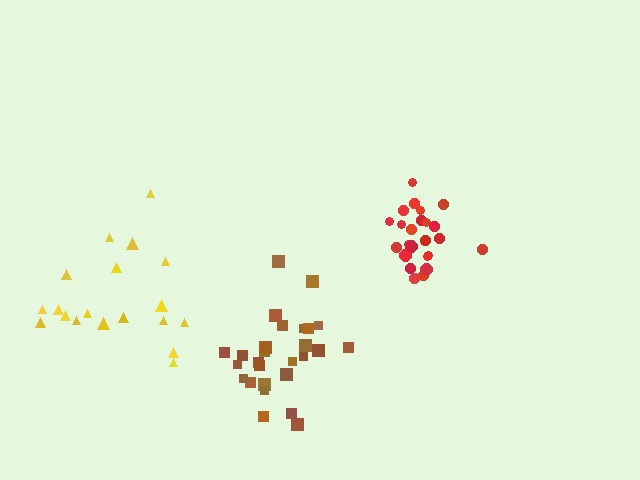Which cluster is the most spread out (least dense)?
Yellow.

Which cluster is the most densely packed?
Red.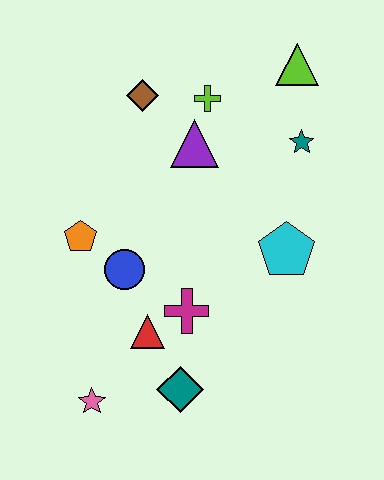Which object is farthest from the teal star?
The pink star is farthest from the teal star.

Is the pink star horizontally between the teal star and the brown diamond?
No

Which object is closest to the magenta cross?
The red triangle is closest to the magenta cross.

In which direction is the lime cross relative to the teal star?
The lime cross is to the left of the teal star.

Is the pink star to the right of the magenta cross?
No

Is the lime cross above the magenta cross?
Yes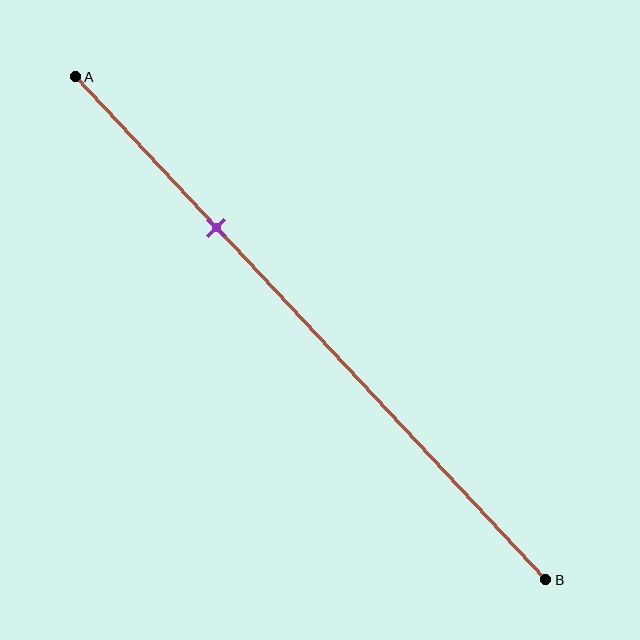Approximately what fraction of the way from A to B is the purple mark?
The purple mark is approximately 30% of the way from A to B.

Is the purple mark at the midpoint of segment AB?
No, the mark is at about 30% from A, not at the 50% midpoint.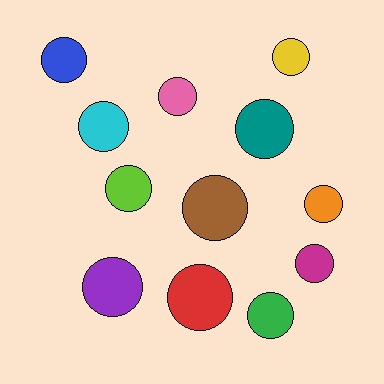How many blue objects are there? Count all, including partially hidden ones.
There is 1 blue object.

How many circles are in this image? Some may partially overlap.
There are 12 circles.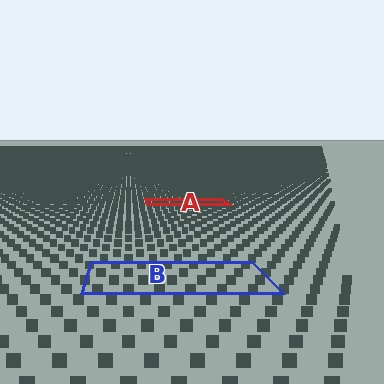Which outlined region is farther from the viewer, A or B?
Region A is farther from the viewer — the texture elements inside it appear smaller and more densely packed.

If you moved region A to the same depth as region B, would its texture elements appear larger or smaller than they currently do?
They would appear larger. At a closer depth, the same texture elements are projected at a bigger on-screen size.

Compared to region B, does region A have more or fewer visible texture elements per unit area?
Region A has more texture elements per unit area — they are packed more densely because it is farther away.